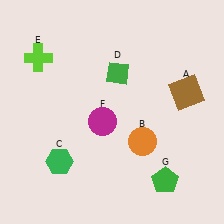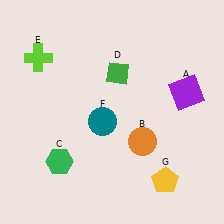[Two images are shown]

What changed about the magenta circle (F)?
In Image 1, F is magenta. In Image 2, it changed to teal.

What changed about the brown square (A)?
In Image 1, A is brown. In Image 2, it changed to purple.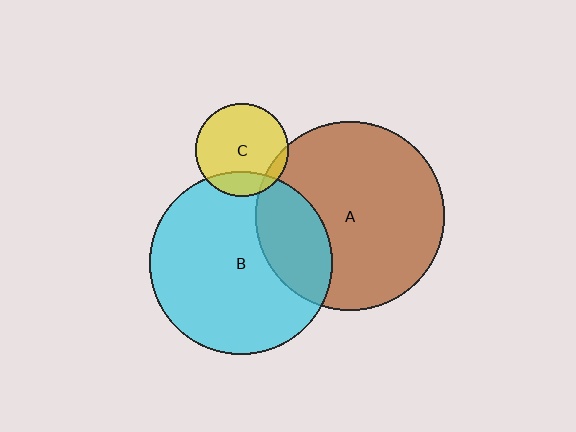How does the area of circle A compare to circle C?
Approximately 4.1 times.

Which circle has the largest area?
Circle A (brown).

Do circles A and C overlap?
Yes.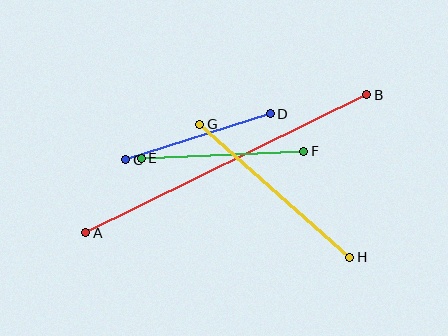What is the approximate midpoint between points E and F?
The midpoint is at approximately (223, 155) pixels.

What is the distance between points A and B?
The distance is approximately 313 pixels.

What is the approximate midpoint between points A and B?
The midpoint is at approximately (226, 164) pixels.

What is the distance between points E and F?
The distance is approximately 162 pixels.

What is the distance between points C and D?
The distance is approximately 152 pixels.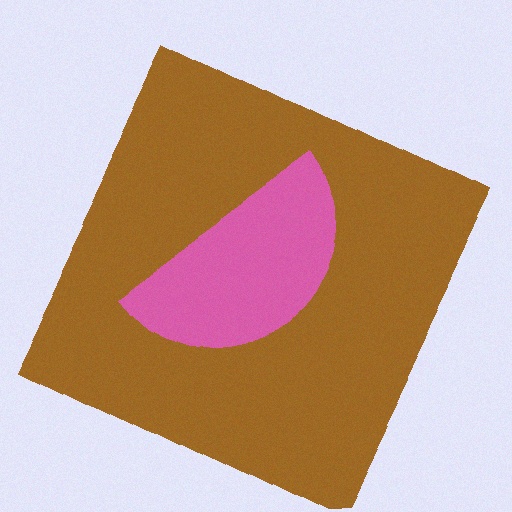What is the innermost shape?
The pink semicircle.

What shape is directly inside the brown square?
The pink semicircle.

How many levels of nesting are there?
2.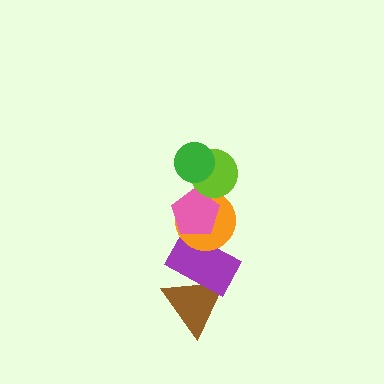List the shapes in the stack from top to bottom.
From top to bottom: the green circle, the lime circle, the pink pentagon, the orange circle, the purple rectangle, the brown triangle.